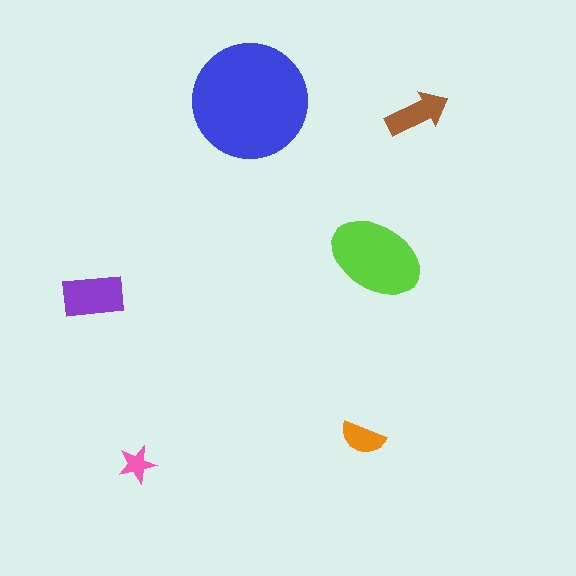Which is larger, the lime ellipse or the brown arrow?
The lime ellipse.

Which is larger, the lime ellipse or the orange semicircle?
The lime ellipse.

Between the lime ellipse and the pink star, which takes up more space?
The lime ellipse.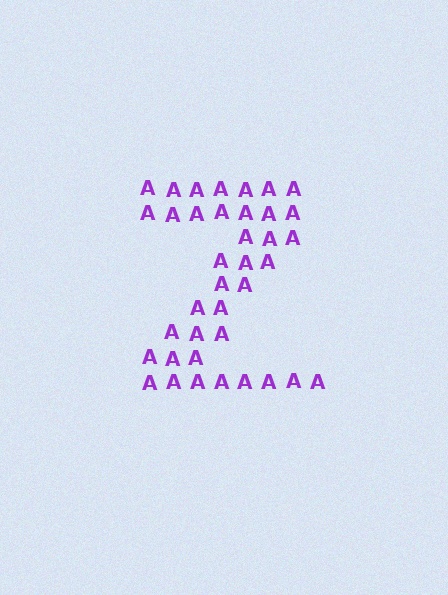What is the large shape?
The large shape is the letter Z.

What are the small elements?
The small elements are letter A's.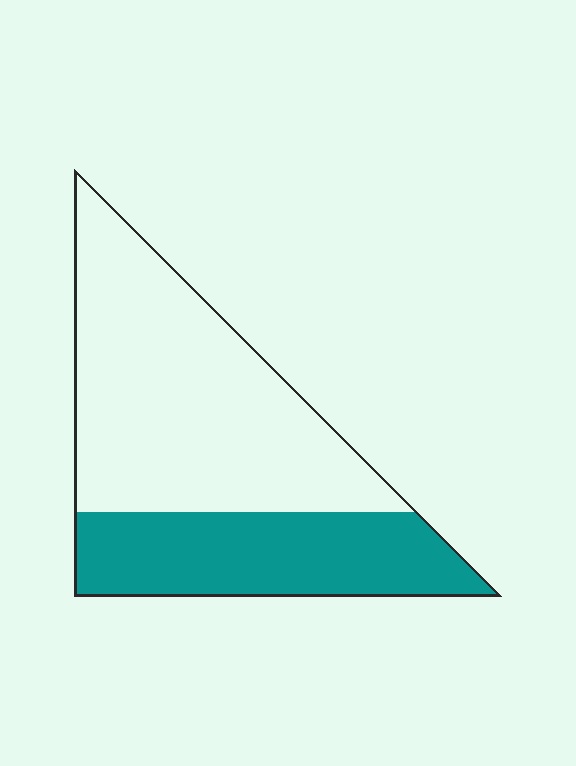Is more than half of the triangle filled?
No.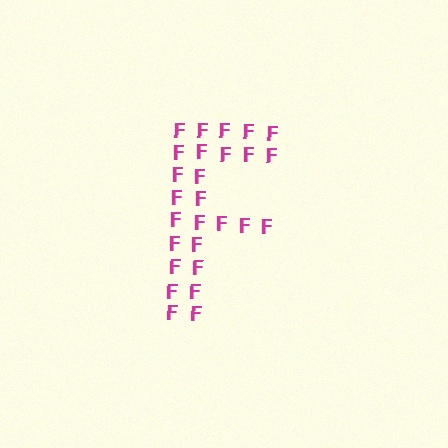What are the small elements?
The small elements are letter F's.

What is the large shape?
The large shape is the letter F.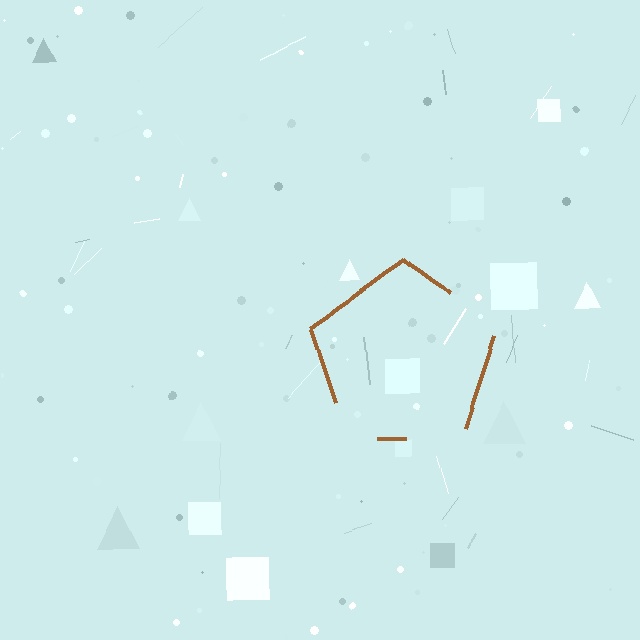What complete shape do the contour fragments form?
The contour fragments form a pentagon.